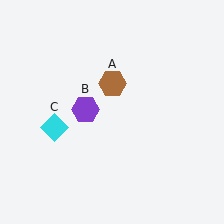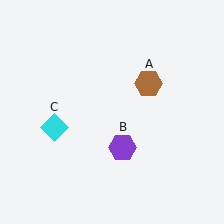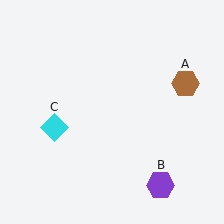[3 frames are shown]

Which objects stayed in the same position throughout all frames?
Cyan diamond (object C) remained stationary.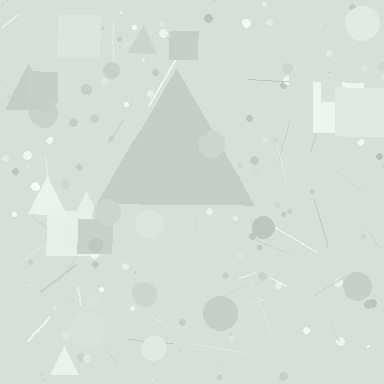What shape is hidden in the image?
A triangle is hidden in the image.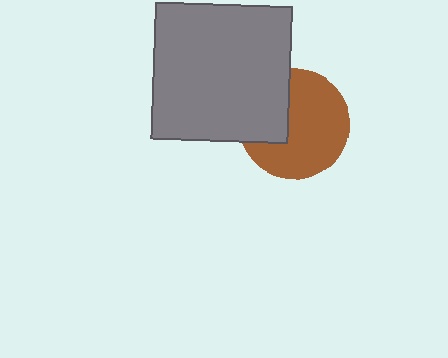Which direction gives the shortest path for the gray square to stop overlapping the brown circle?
Moving left gives the shortest separation.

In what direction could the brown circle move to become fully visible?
The brown circle could move right. That would shift it out from behind the gray square entirely.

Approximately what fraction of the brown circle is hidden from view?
Roughly 32% of the brown circle is hidden behind the gray square.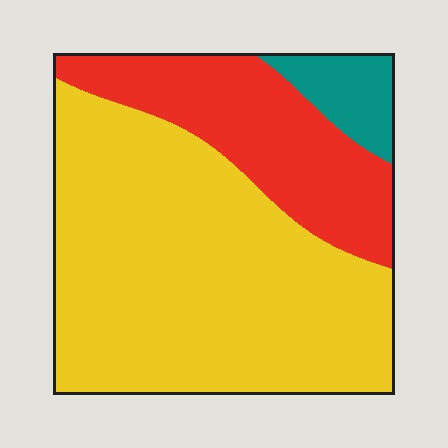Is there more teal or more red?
Red.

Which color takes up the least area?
Teal, at roughly 5%.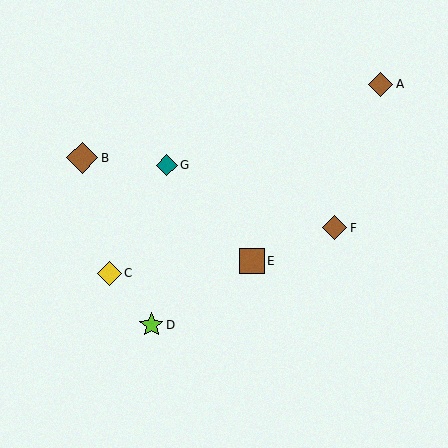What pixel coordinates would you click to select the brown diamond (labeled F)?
Click at (335, 228) to select the brown diamond F.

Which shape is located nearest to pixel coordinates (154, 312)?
The lime star (labeled D) at (151, 325) is nearest to that location.